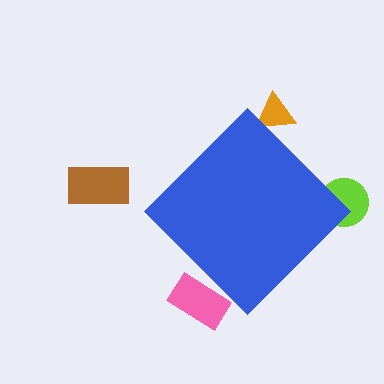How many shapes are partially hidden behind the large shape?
3 shapes are partially hidden.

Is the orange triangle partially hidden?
Yes, the orange triangle is partially hidden behind the blue diamond.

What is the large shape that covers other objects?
A blue diamond.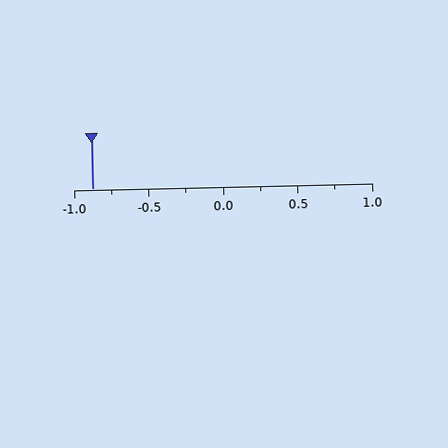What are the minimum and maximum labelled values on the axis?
The axis runs from -1.0 to 1.0.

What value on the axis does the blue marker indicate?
The marker indicates approximately -0.88.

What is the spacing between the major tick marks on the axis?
The major ticks are spaced 0.5 apart.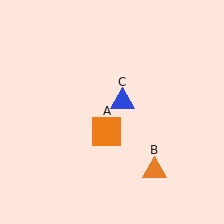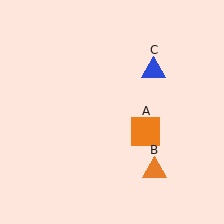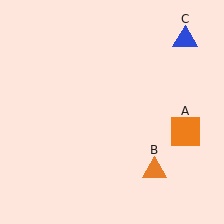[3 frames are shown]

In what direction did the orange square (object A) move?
The orange square (object A) moved right.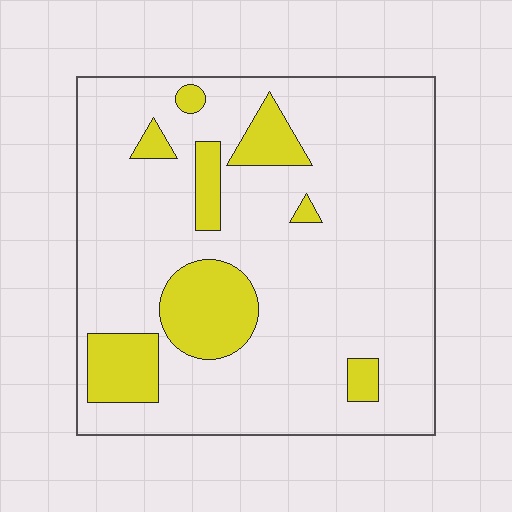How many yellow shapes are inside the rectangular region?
8.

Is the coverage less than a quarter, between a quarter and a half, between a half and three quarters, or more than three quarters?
Less than a quarter.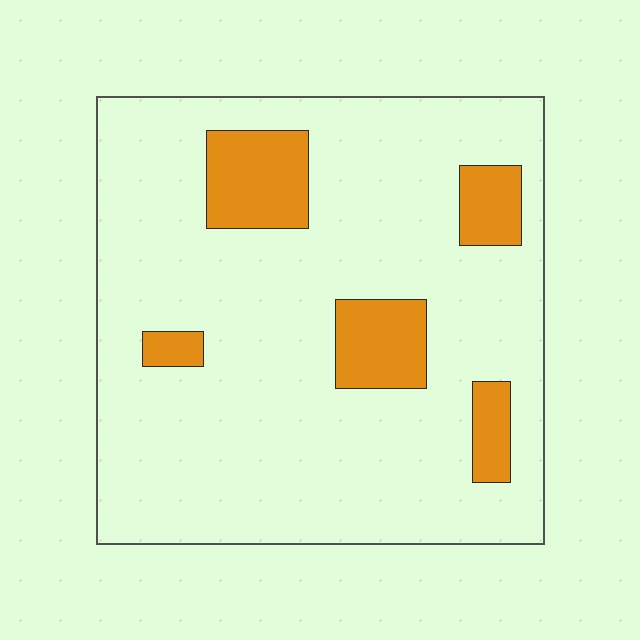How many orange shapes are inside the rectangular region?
5.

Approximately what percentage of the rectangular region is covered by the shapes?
Approximately 15%.